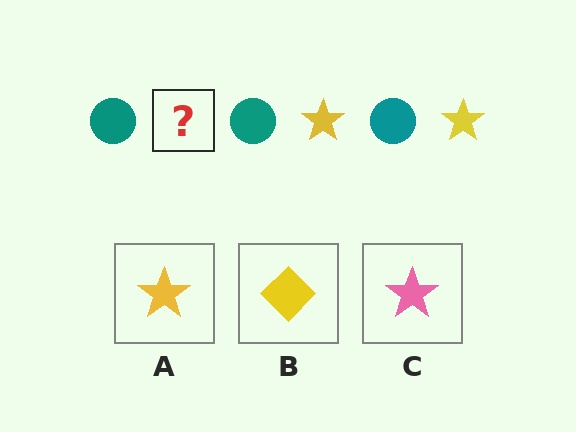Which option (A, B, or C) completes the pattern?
A.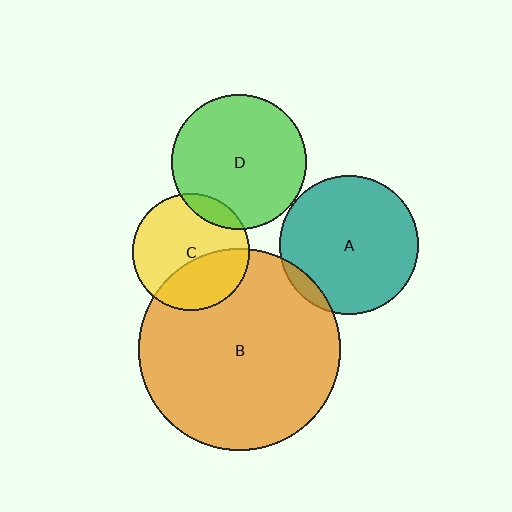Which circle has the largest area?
Circle B (orange).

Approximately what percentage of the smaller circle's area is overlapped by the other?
Approximately 10%.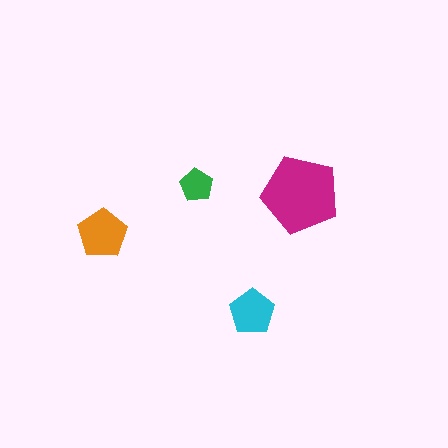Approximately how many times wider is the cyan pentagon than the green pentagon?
About 1.5 times wider.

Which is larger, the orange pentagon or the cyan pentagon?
The orange one.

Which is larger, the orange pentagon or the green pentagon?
The orange one.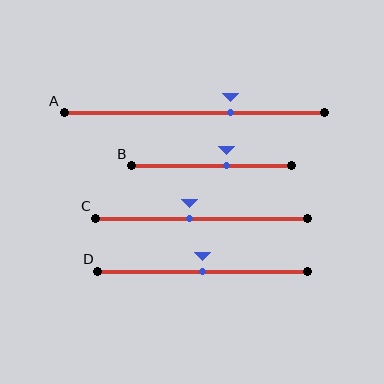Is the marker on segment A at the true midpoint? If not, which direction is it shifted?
No, the marker on segment A is shifted to the right by about 14% of the segment length.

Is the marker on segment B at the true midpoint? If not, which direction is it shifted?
No, the marker on segment B is shifted to the right by about 9% of the segment length.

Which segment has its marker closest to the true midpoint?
Segment D has its marker closest to the true midpoint.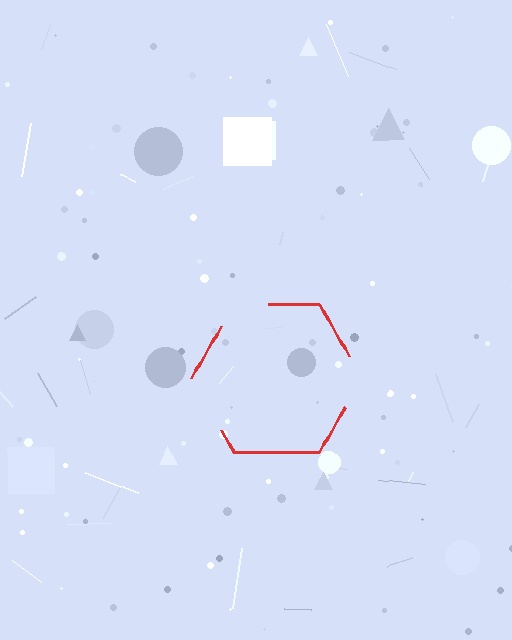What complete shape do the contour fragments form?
The contour fragments form a hexagon.